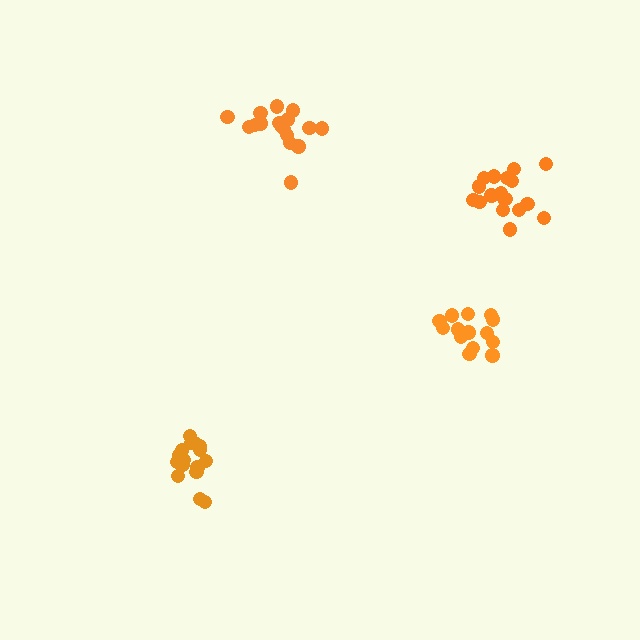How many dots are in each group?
Group 1: 18 dots, Group 2: 14 dots, Group 3: 17 dots, Group 4: 16 dots (65 total).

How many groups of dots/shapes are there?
There are 4 groups.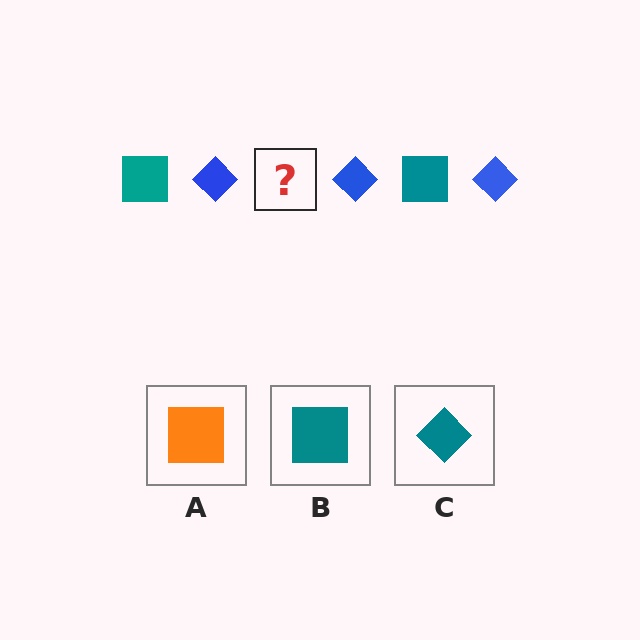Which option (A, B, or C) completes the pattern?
B.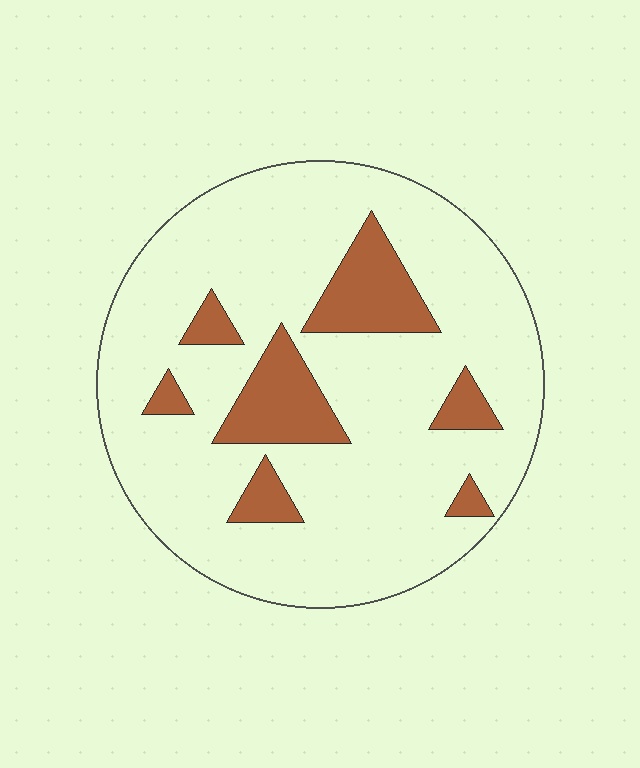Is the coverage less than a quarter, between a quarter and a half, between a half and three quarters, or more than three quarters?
Less than a quarter.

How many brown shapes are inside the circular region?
7.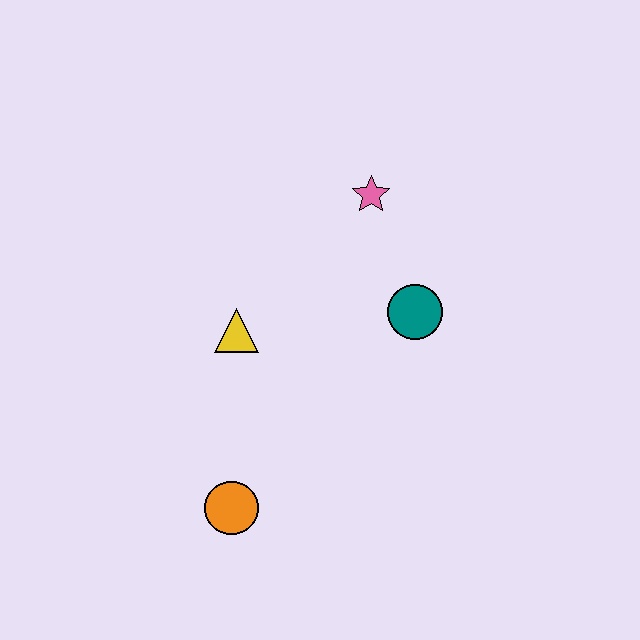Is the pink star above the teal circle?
Yes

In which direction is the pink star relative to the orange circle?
The pink star is above the orange circle.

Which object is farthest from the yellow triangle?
The pink star is farthest from the yellow triangle.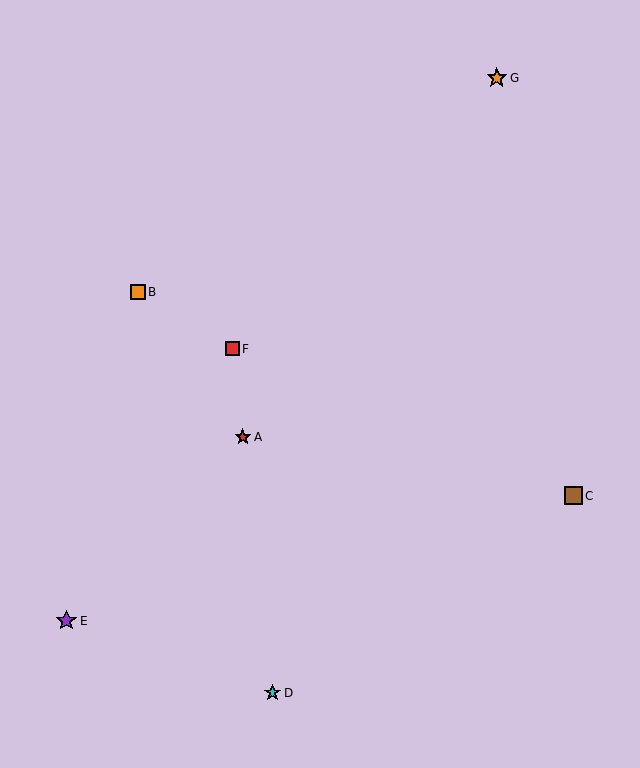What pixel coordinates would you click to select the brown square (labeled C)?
Click at (574, 496) to select the brown square C.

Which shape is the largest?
The purple star (labeled E) is the largest.